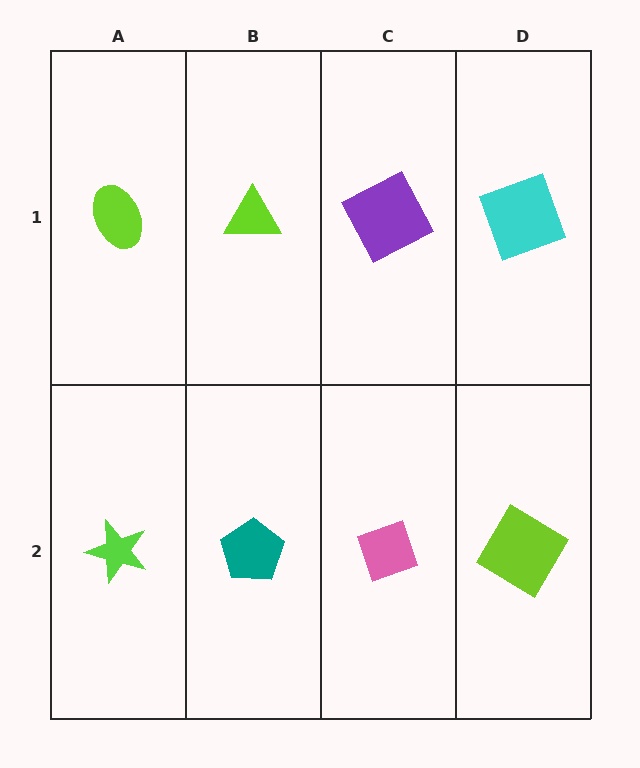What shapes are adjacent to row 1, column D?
A lime diamond (row 2, column D), a purple square (row 1, column C).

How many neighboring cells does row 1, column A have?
2.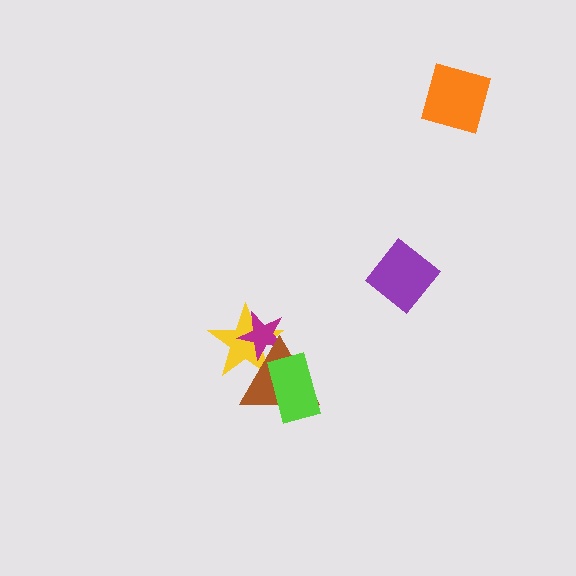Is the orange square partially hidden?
No, no other shape covers it.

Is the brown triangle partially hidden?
Yes, it is partially covered by another shape.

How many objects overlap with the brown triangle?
3 objects overlap with the brown triangle.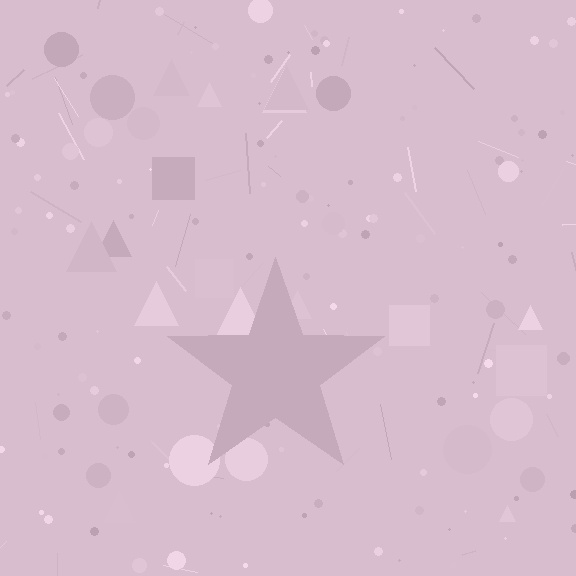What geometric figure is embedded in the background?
A star is embedded in the background.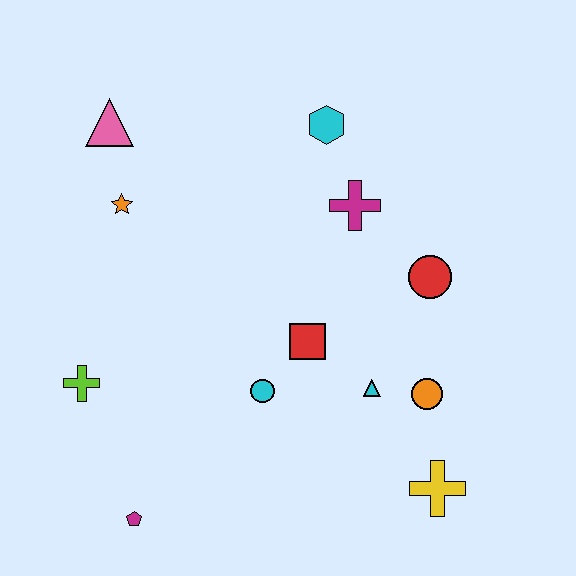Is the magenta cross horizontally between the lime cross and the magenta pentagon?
No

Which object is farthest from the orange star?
The yellow cross is farthest from the orange star.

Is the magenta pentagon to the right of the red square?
No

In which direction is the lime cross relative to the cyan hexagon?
The lime cross is below the cyan hexagon.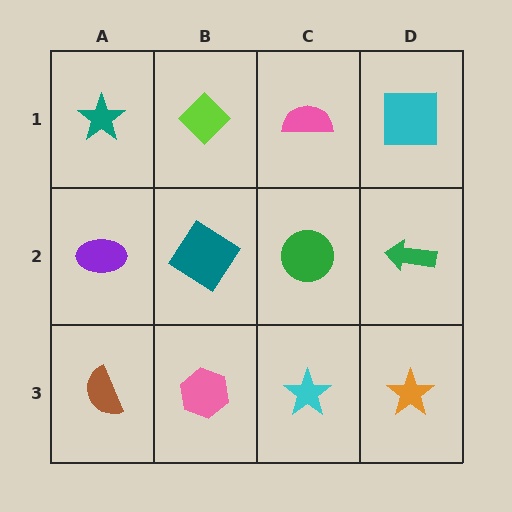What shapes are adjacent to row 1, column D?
A green arrow (row 2, column D), a pink semicircle (row 1, column C).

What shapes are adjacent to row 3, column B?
A teal diamond (row 2, column B), a brown semicircle (row 3, column A), a cyan star (row 3, column C).